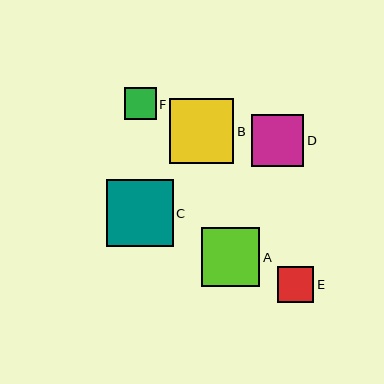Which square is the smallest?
Square F is the smallest with a size of approximately 32 pixels.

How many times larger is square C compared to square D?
Square C is approximately 1.3 times the size of square D.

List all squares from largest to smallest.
From largest to smallest: C, B, A, D, E, F.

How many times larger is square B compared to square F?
Square B is approximately 2.0 times the size of square F.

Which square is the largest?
Square C is the largest with a size of approximately 67 pixels.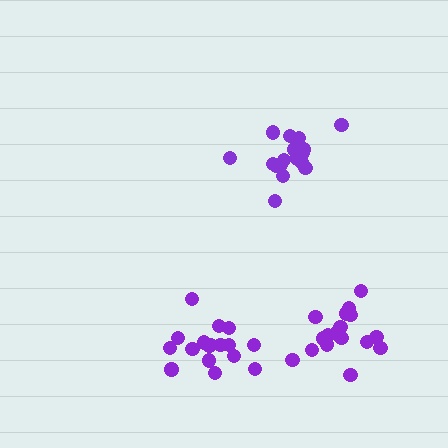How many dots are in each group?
Group 1: 17 dots, Group 2: 18 dots, Group 3: 18 dots (53 total).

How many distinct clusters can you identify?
There are 3 distinct clusters.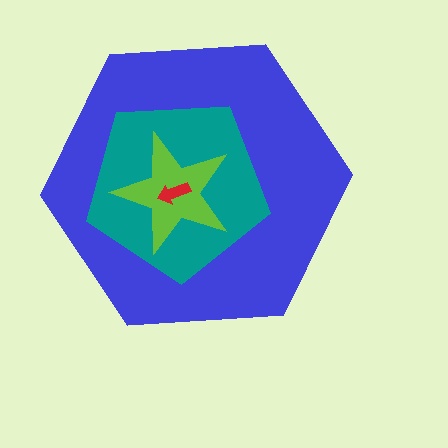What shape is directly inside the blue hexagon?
The teal pentagon.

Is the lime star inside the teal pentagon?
Yes.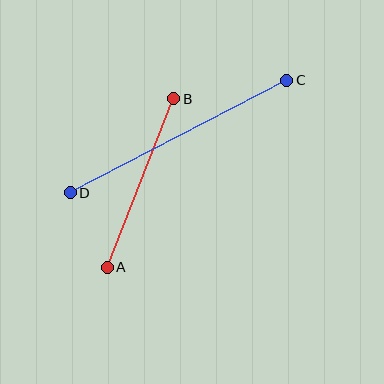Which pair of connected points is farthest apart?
Points C and D are farthest apart.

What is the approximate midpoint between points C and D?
The midpoint is at approximately (178, 136) pixels.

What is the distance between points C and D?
The distance is approximately 244 pixels.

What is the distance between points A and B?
The distance is approximately 181 pixels.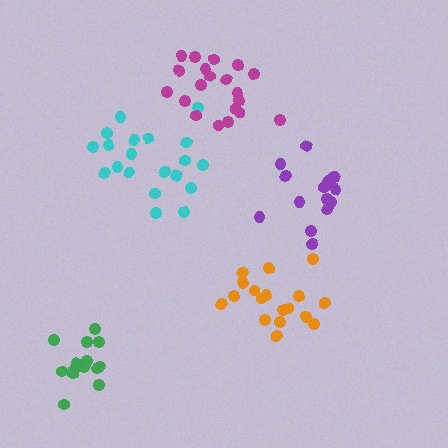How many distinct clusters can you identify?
There are 5 distinct clusters.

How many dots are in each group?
Group 1: 16 dots, Group 2: 20 dots, Group 3: 20 dots, Group 4: 18 dots, Group 5: 14 dots (88 total).